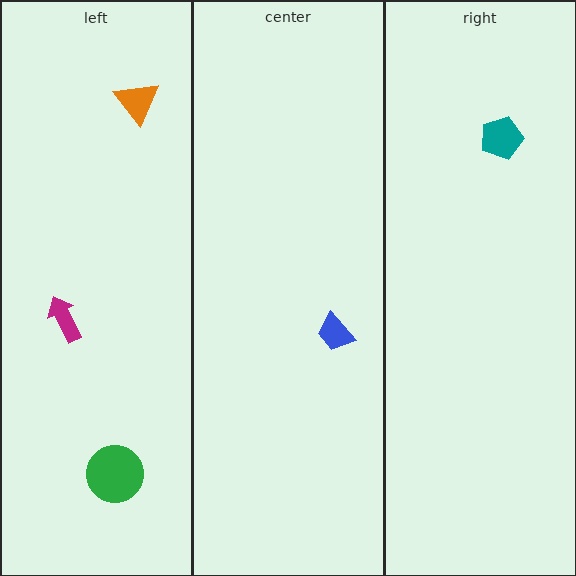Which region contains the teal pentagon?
The right region.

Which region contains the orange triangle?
The left region.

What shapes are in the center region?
The blue trapezoid.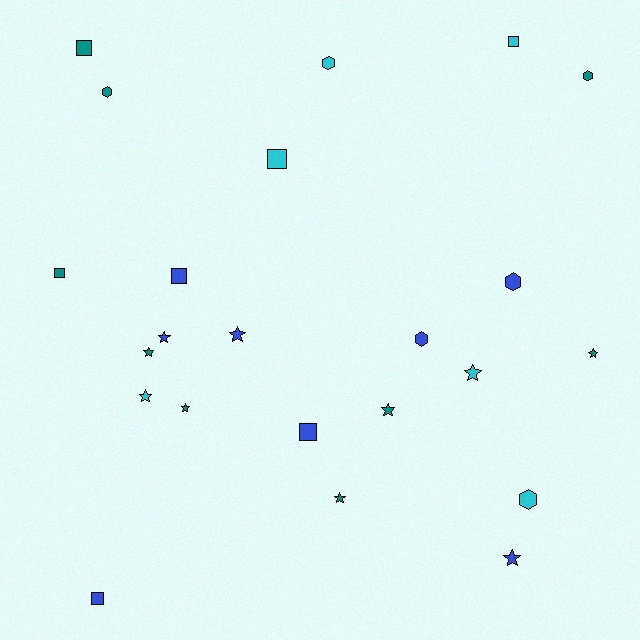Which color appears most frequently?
Teal, with 9 objects.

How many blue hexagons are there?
There are 2 blue hexagons.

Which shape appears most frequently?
Star, with 10 objects.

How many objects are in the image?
There are 23 objects.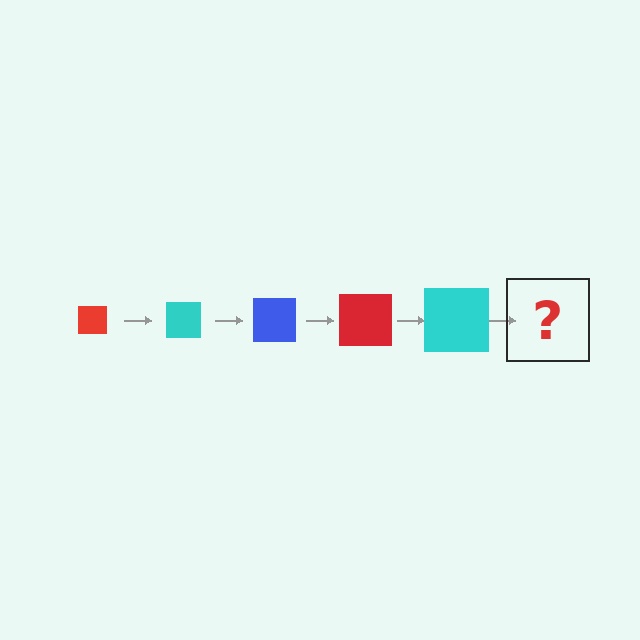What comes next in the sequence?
The next element should be a blue square, larger than the previous one.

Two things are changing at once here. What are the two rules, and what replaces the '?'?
The two rules are that the square grows larger each step and the color cycles through red, cyan, and blue. The '?' should be a blue square, larger than the previous one.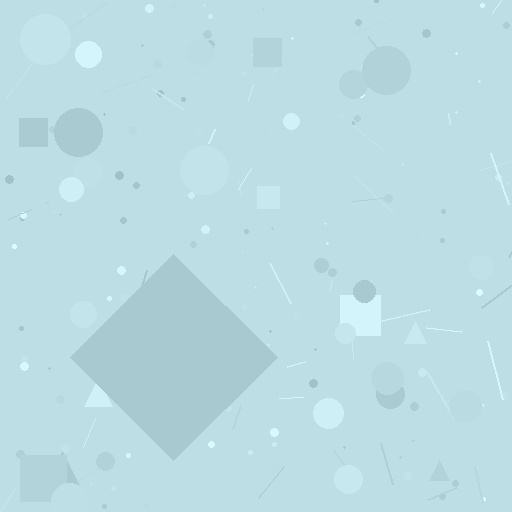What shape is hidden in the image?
A diamond is hidden in the image.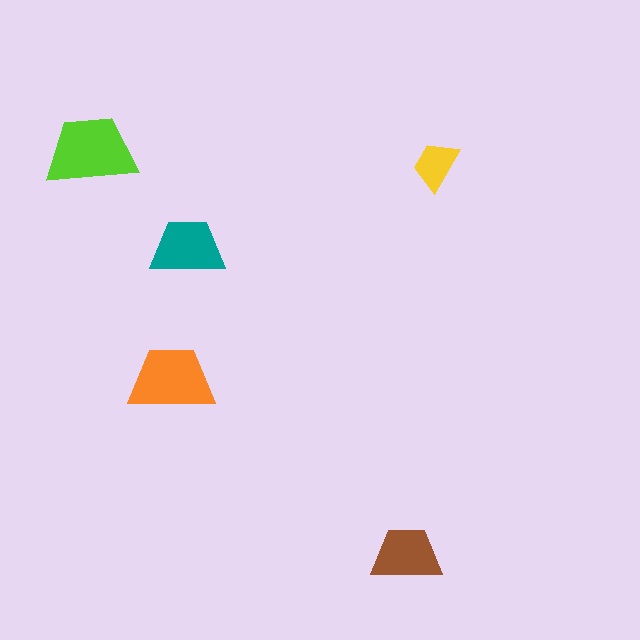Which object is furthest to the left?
The lime trapezoid is leftmost.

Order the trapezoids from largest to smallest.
the lime one, the orange one, the teal one, the brown one, the yellow one.